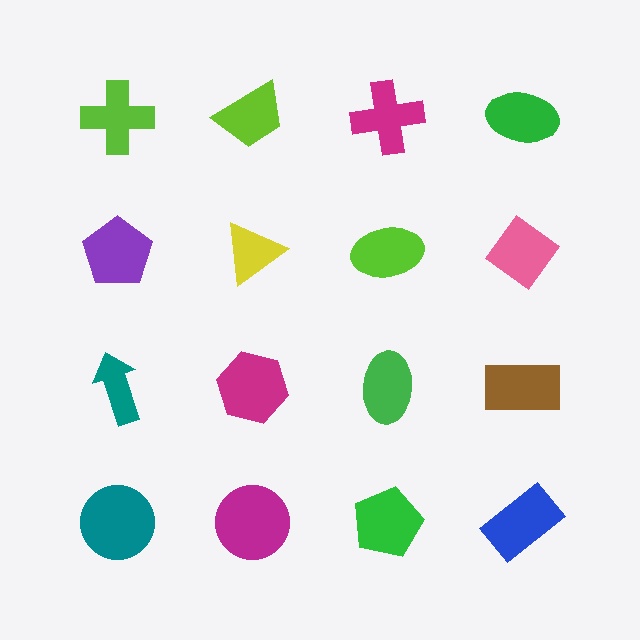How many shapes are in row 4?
4 shapes.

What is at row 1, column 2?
A lime trapezoid.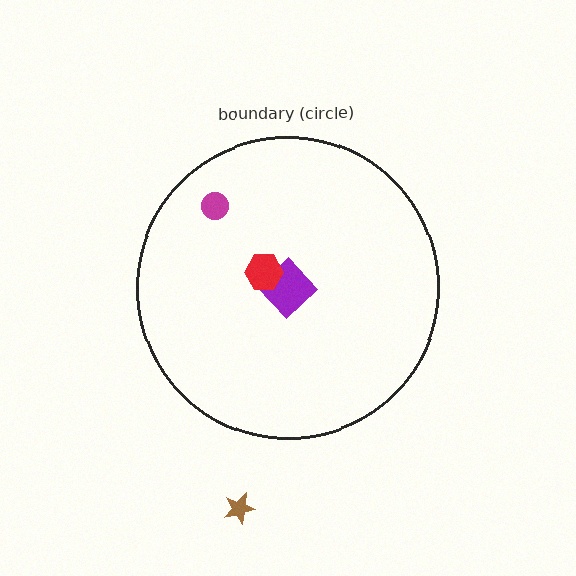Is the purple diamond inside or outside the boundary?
Inside.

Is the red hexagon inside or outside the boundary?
Inside.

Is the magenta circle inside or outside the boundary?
Inside.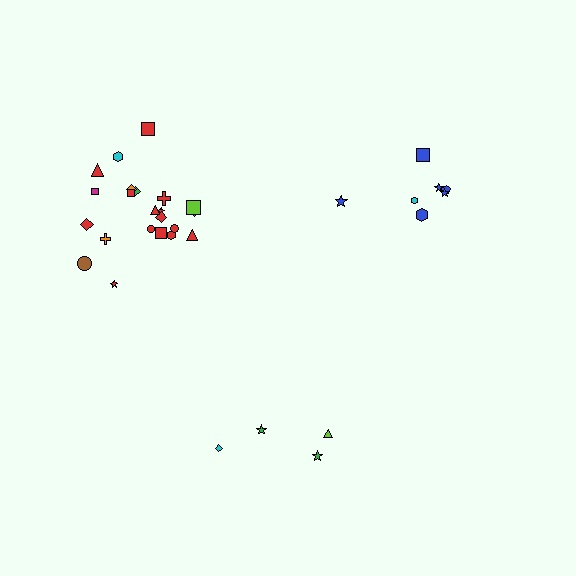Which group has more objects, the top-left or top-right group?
The top-left group.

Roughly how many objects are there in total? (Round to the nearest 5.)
Roughly 35 objects in total.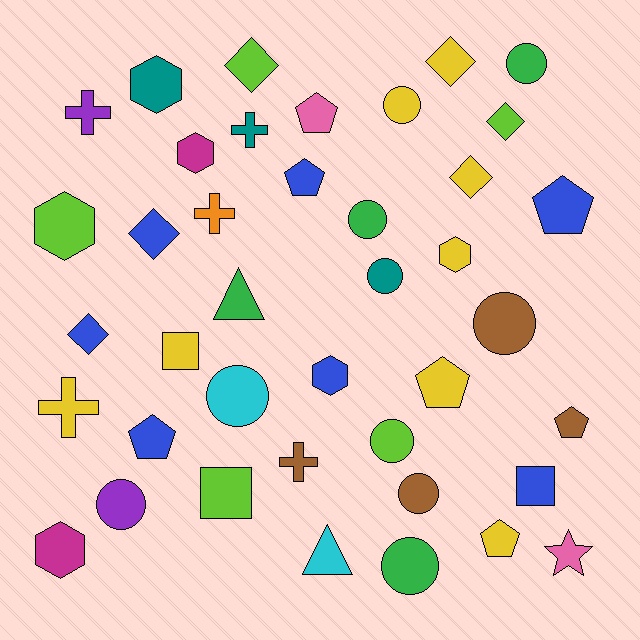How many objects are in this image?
There are 40 objects.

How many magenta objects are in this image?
There are 2 magenta objects.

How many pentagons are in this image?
There are 7 pentagons.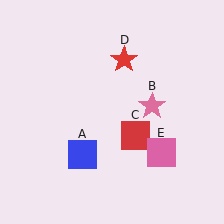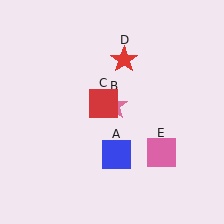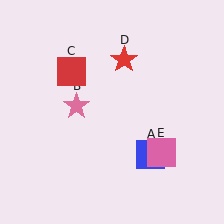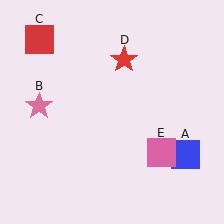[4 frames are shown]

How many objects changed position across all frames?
3 objects changed position: blue square (object A), pink star (object B), red square (object C).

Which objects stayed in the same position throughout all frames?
Red star (object D) and pink square (object E) remained stationary.